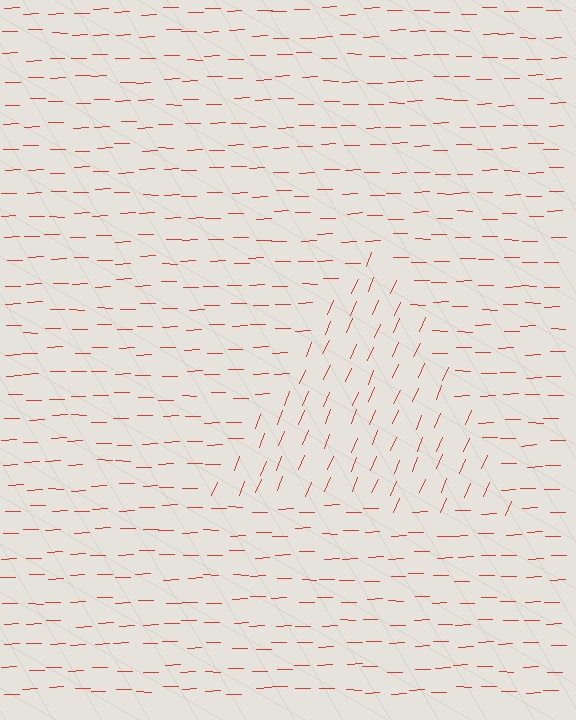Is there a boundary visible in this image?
Yes, there is a texture boundary formed by a change in line orientation.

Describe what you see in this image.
The image is filled with small red line segments. A triangle region in the image has lines oriented differently from the surrounding lines, creating a visible texture boundary.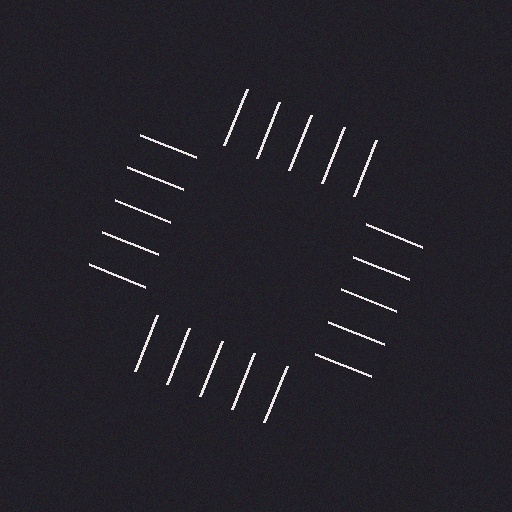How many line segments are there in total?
20 — 5 along each of the 4 edges.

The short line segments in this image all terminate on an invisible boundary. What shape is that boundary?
An illusory square — the line segments terminate on its edges but no continuous stroke is drawn.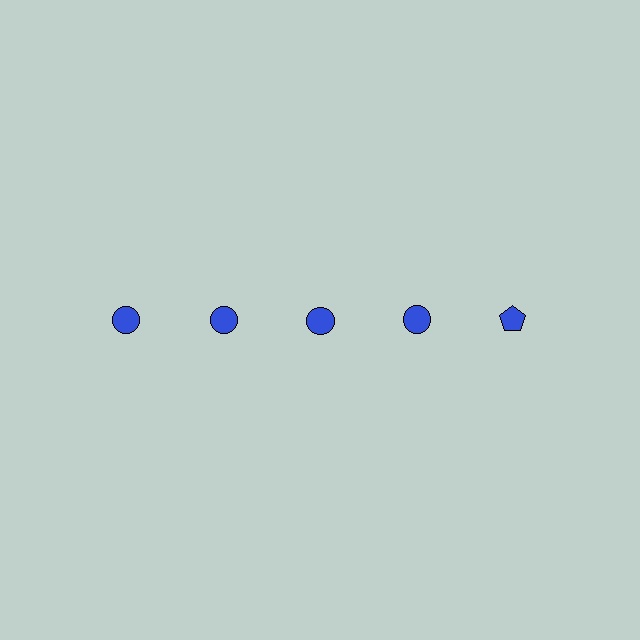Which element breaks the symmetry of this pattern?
The blue pentagon in the top row, rightmost column breaks the symmetry. All other shapes are blue circles.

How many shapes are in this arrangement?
There are 5 shapes arranged in a grid pattern.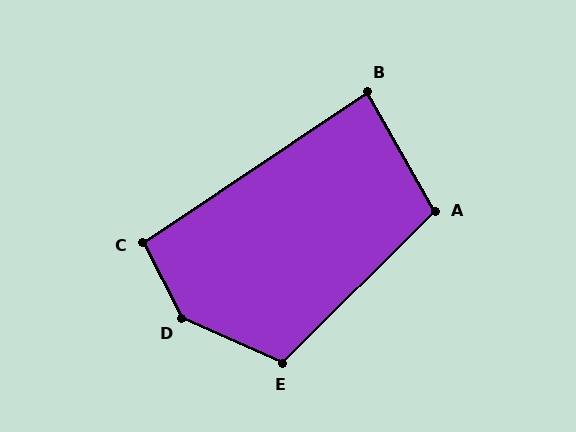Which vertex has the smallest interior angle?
B, at approximately 86 degrees.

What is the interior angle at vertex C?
Approximately 97 degrees (obtuse).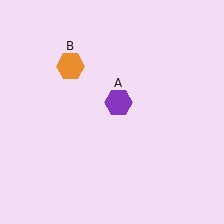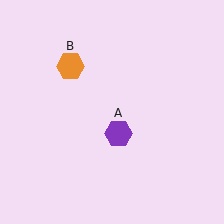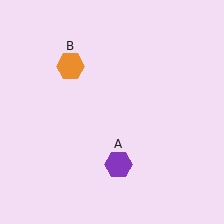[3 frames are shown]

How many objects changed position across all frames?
1 object changed position: purple hexagon (object A).